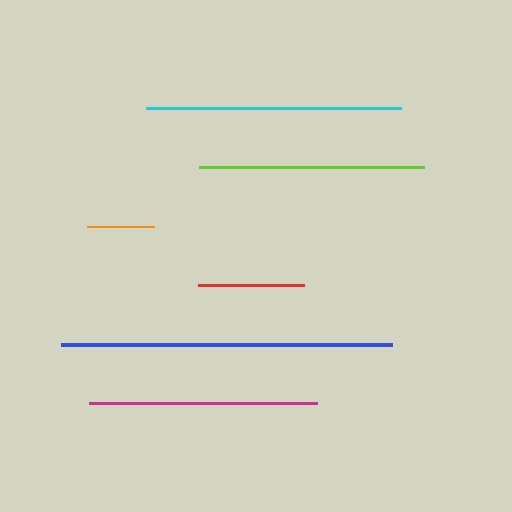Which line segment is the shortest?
The orange line is the shortest at approximately 68 pixels.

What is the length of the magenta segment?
The magenta segment is approximately 228 pixels long.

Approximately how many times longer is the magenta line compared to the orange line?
The magenta line is approximately 3.4 times the length of the orange line.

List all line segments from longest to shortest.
From longest to shortest: blue, cyan, magenta, lime, red, orange.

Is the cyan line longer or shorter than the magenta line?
The cyan line is longer than the magenta line.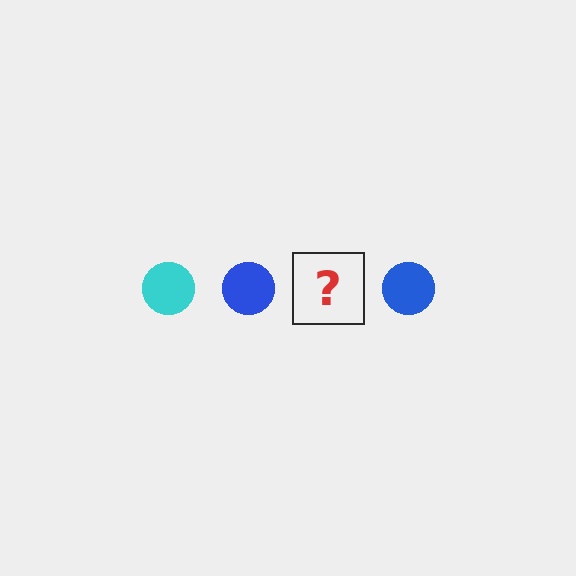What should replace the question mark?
The question mark should be replaced with a cyan circle.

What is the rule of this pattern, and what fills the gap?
The rule is that the pattern cycles through cyan, blue circles. The gap should be filled with a cyan circle.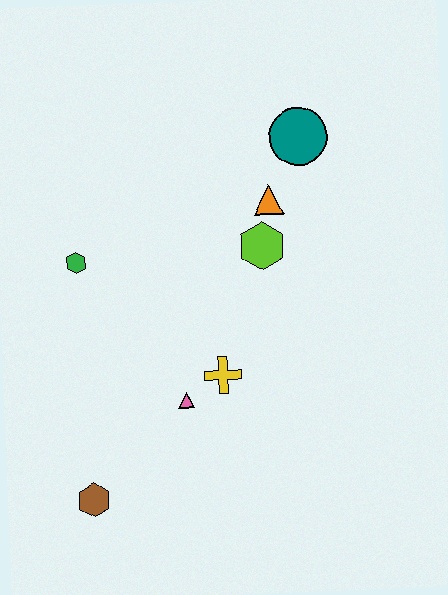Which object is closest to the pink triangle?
The yellow cross is closest to the pink triangle.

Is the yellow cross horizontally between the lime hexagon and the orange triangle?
No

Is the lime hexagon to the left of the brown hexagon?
No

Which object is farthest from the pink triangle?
The teal circle is farthest from the pink triangle.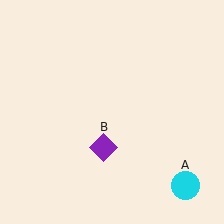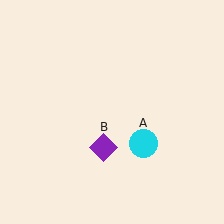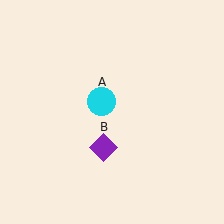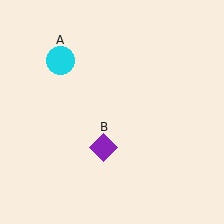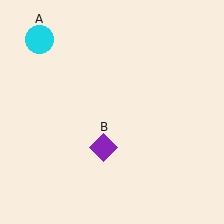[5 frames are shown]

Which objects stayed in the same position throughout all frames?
Purple diamond (object B) remained stationary.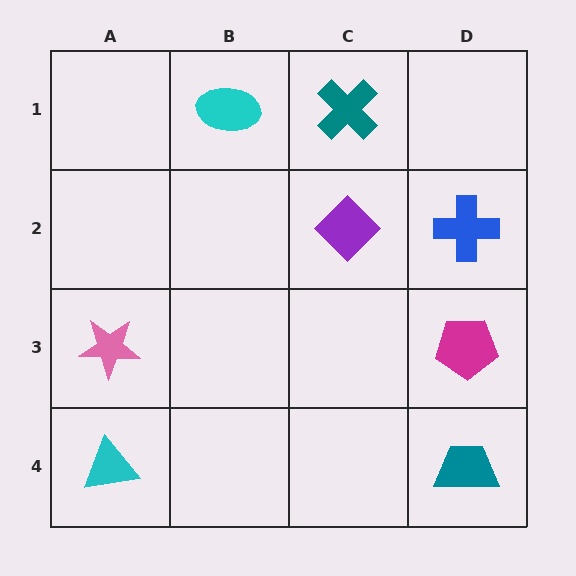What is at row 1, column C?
A teal cross.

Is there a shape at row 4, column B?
No, that cell is empty.